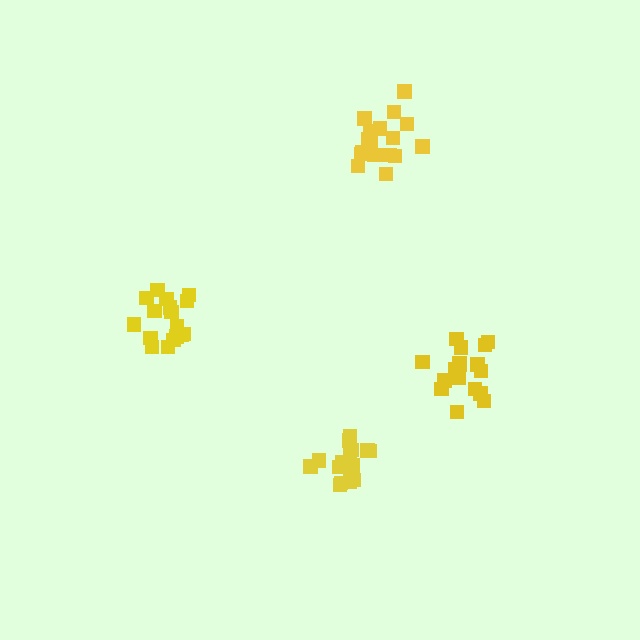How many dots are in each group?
Group 1: 15 dots, Group 2: 17 dots, Group 3: 17 dots, Group 4: 17 dots (66 total).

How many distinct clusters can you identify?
There are 4 distinct clusters.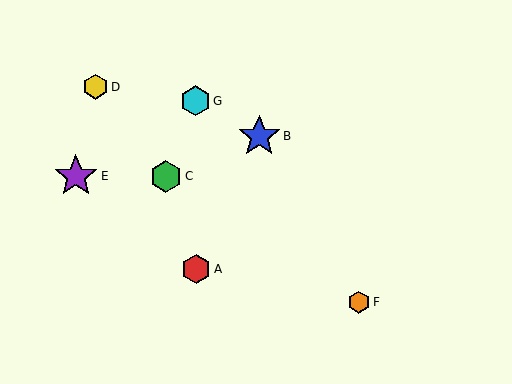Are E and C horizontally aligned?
Yes, both are at y≈176.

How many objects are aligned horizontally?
2 objects (C, E) are aligned horizontally.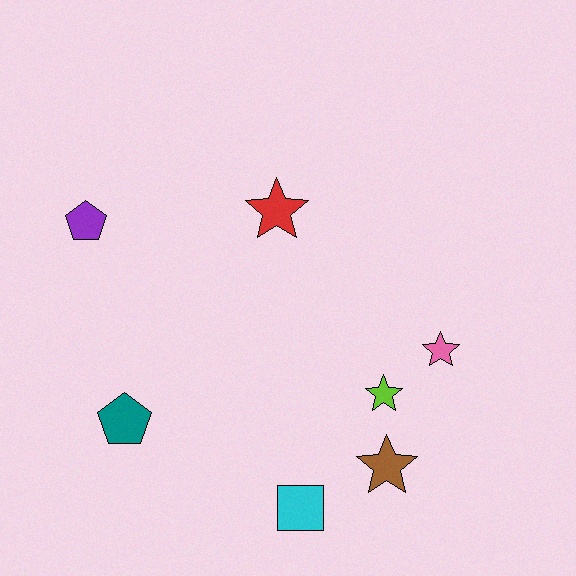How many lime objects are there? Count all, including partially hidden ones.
There is 1 lime object.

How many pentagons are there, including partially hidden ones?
There are 2 pentagons.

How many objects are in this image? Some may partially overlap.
There are 7 objects.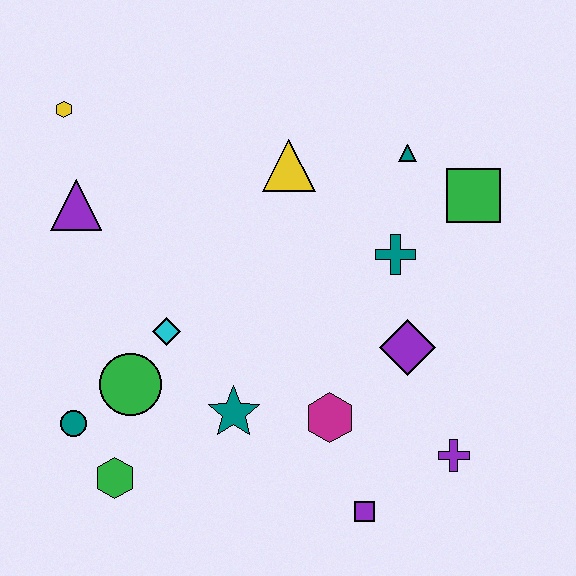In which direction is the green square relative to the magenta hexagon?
The green square is above the magenta hexagon.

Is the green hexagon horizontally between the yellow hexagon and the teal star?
Yes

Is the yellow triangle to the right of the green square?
No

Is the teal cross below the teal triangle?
Yes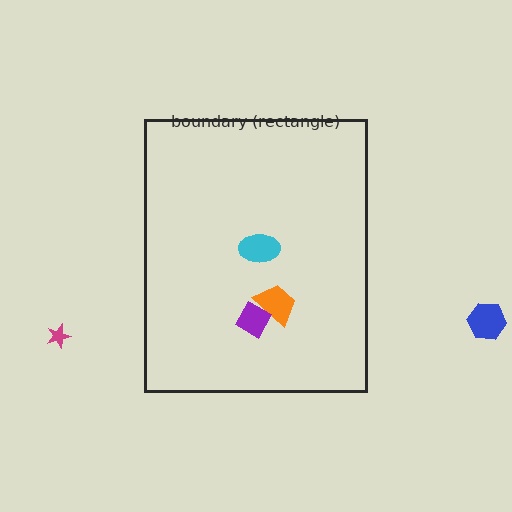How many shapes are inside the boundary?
3 inside, 2 outside.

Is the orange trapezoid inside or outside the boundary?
Inside.